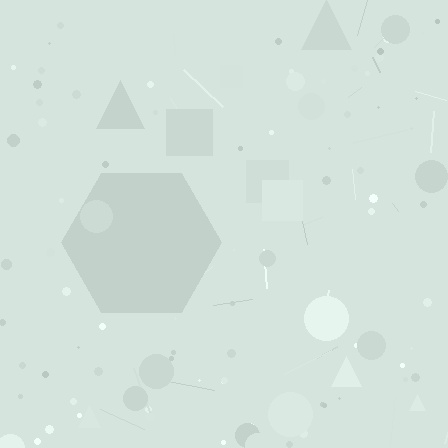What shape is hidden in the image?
A hexagon is hidden in the image.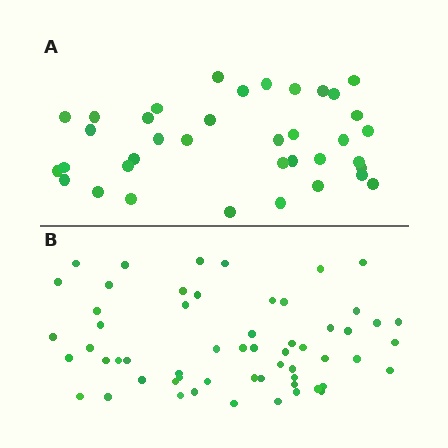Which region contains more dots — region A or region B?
Region B (the bottom region) has more dots.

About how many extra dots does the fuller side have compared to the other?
Region B has approximately 20 more dots than region A.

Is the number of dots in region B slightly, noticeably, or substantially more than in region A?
Region B has substantially more. The ratio is roughly 1.6 to 1.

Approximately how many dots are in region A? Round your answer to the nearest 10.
About 40 dots. (The exact count is 37, which rounds to 40.)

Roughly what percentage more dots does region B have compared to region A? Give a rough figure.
About 55% more.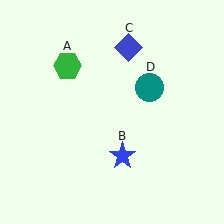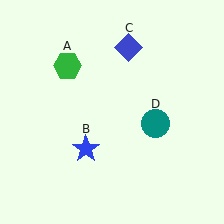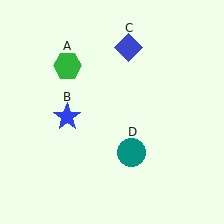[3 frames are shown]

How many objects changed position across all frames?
2 objects changed position: blue star (object B), teal circle (object D).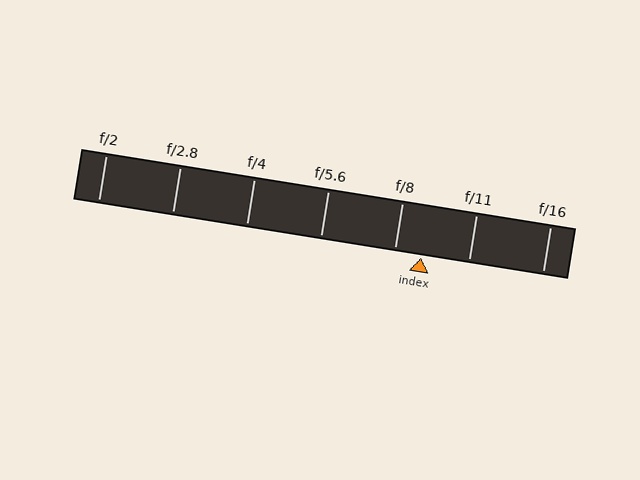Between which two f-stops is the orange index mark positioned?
The index mark is between f/8 and f/11.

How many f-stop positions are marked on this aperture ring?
There are 7 f-stop positions marked.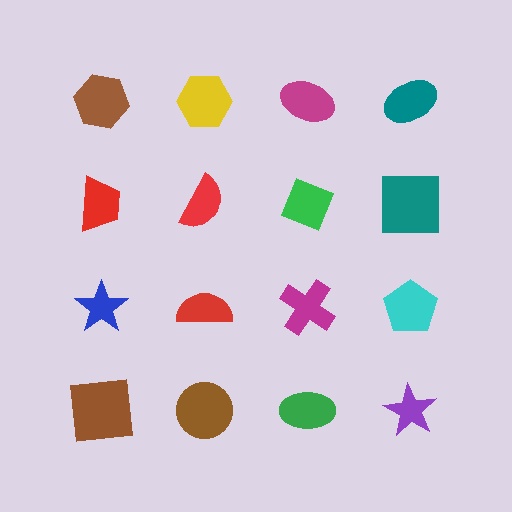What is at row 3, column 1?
A blue star.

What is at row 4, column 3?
A green ellipse.